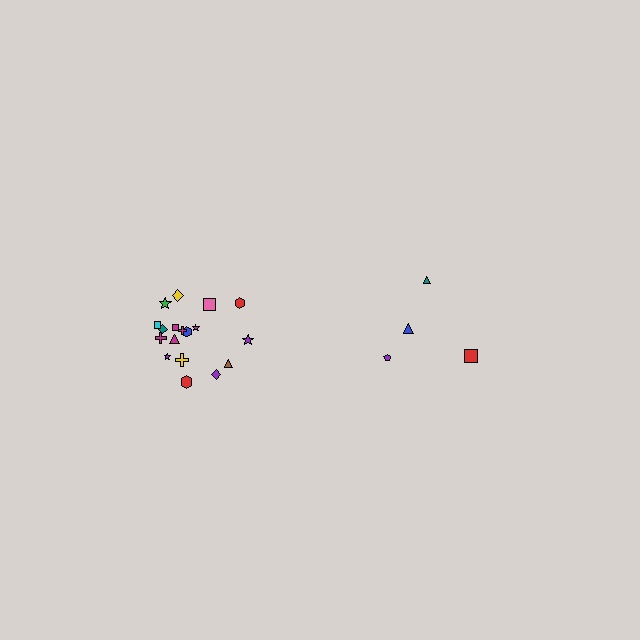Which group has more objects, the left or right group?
The left group.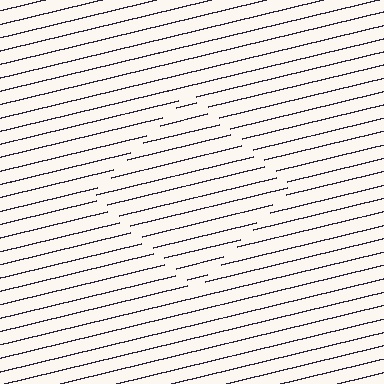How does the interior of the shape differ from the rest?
The interior of the shape contains the same grating, shifted by half a period — the contour is defined by the phase discontinuity where line-ends from the inner and outer gratings abut.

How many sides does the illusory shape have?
4 sides — the line-ends trace a square.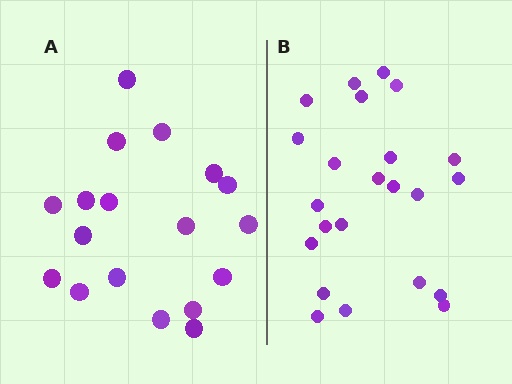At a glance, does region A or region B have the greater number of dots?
Region B (the right region) has more dots.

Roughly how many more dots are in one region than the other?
Region B has about 5 more dots than region A.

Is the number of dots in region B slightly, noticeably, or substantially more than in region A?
Region B has noticeably more, but not dramatically so. The ratio is roughly 1.3 to 1.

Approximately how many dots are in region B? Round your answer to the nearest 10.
About 20 dots. (The exact count is 23, which rounds to 20.)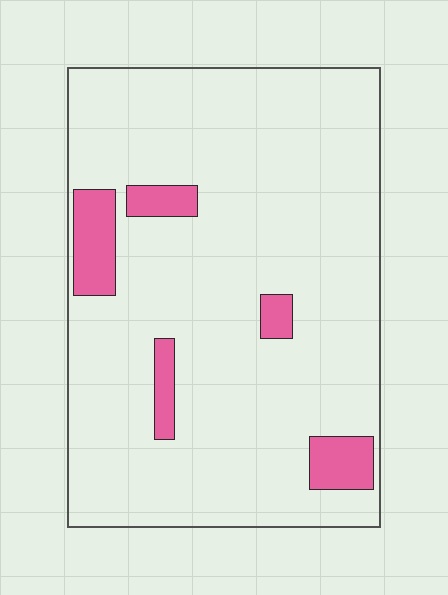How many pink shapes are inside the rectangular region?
5.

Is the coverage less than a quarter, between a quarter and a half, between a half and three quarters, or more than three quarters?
Less than a quarter.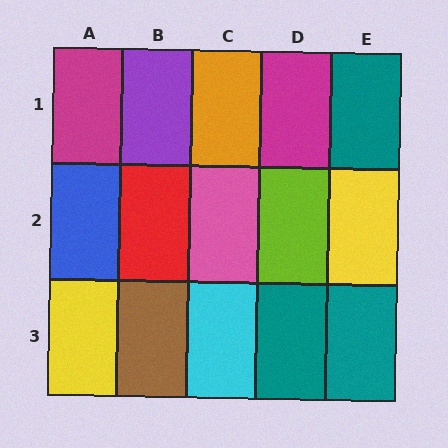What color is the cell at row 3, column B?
Brown.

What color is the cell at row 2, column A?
Blue.